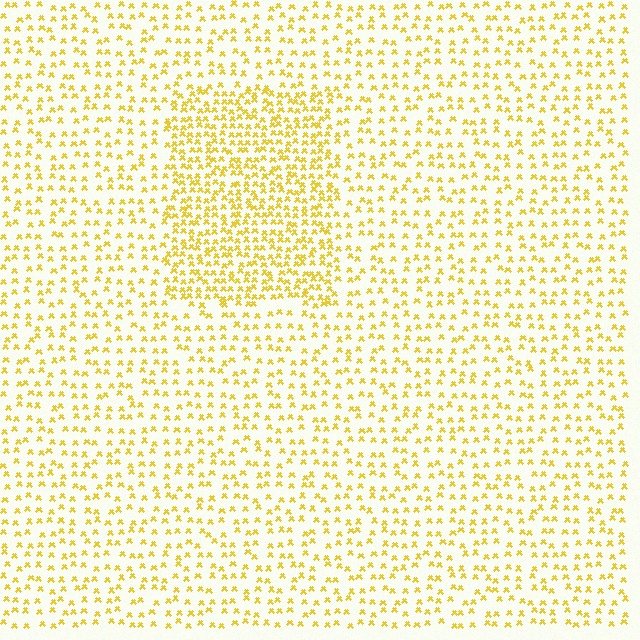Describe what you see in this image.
The image contains small yellow elements arranged at two different densities. A rectangle-shaped region is visible where the elements are more densely packed than the surrounding area.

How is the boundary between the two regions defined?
The boundary is defined by a change in element density (approximately 2.0x ratio). All elements are the same color, size, and shape.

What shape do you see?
I see a rectangle.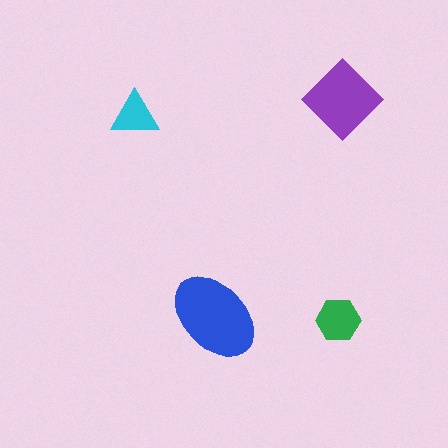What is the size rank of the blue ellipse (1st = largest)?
1st.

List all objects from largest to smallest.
The blue ellipse, the purple diamond, the green hexagon, the cyan triangle.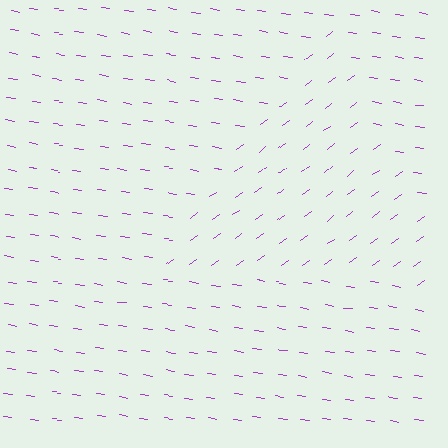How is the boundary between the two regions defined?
The boundary is defined purely by a change in line orientation (approximately 45 degrees difference). All lines are the same color and thickness.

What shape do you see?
I see a triangle.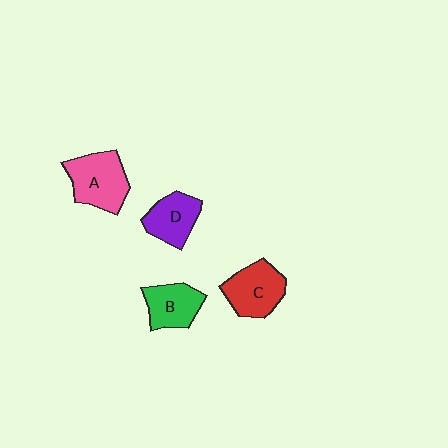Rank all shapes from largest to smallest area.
From largest to smallest: A (pink), C (red), B (green), D (purple).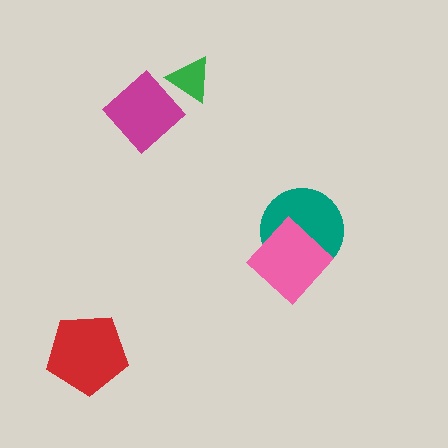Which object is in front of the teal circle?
The pink diamond is in front of the teal circle.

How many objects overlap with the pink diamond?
1 object overlaps with the pink diamond.